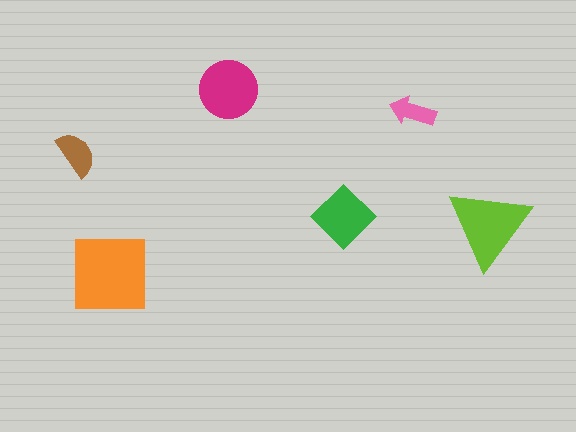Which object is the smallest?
The pink arrow.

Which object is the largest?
The orange square.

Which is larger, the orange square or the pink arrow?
The orange square.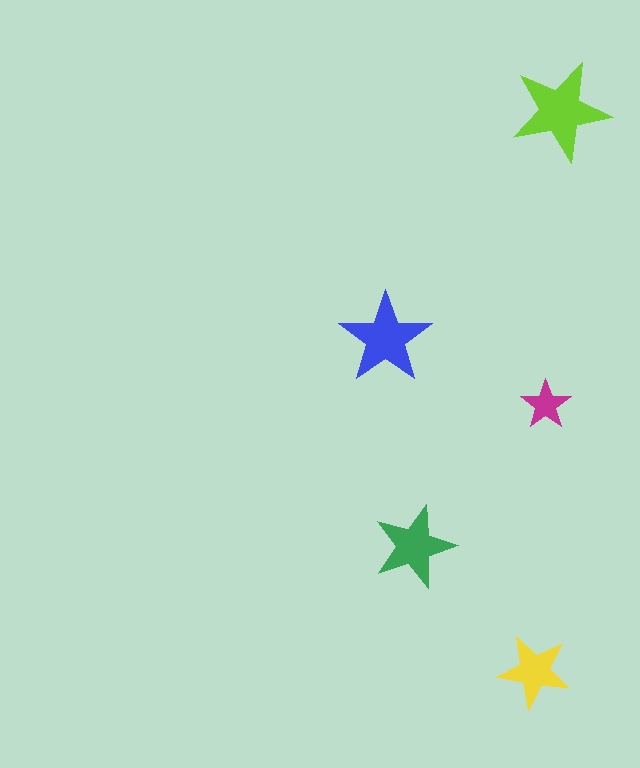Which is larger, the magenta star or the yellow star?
The yellow one.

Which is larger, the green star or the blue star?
The blue one.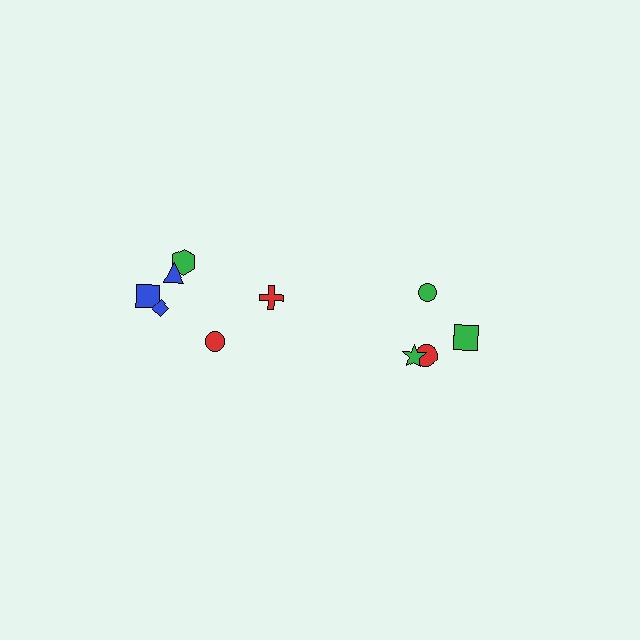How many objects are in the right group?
There are 4 objects.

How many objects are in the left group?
There are 6 objects.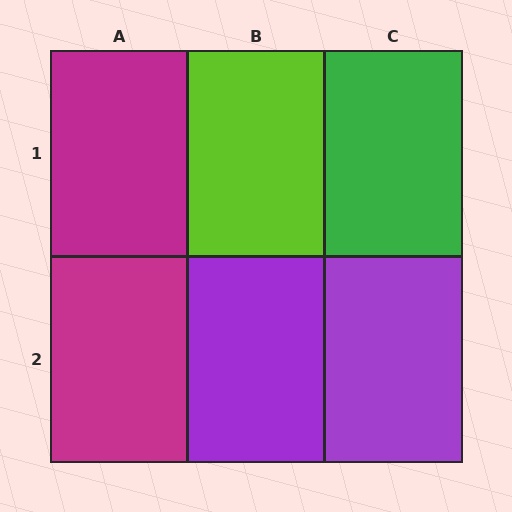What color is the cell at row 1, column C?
Green.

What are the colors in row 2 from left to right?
Magenta, purple, purple.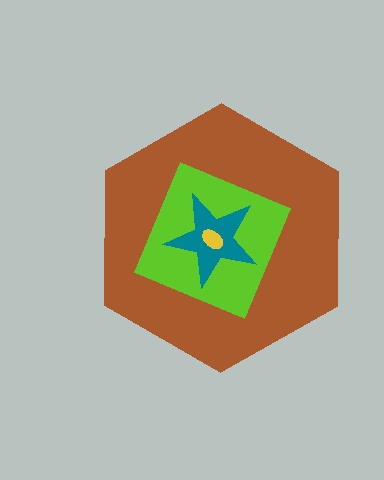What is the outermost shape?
The brown hexagon.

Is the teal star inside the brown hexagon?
Yes.